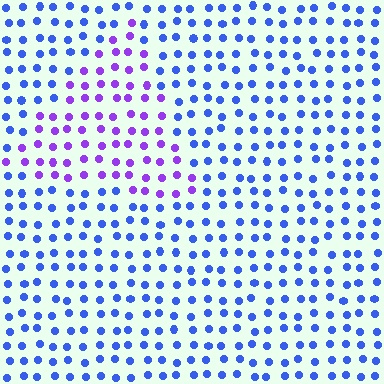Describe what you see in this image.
The image is filled with small blue elements in a uniform arrangement. A triangle-shaped region is visible where the elements are tinted to a slightly different hue, forming a subtle color boundary.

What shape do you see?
I see a triangle.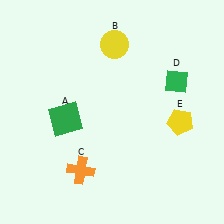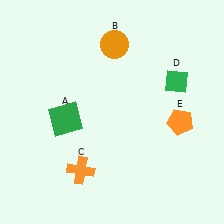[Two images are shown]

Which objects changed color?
B changed from yellow to orange. E changed from yellow to orange.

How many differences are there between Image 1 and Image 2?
There are 2 differences between the two images.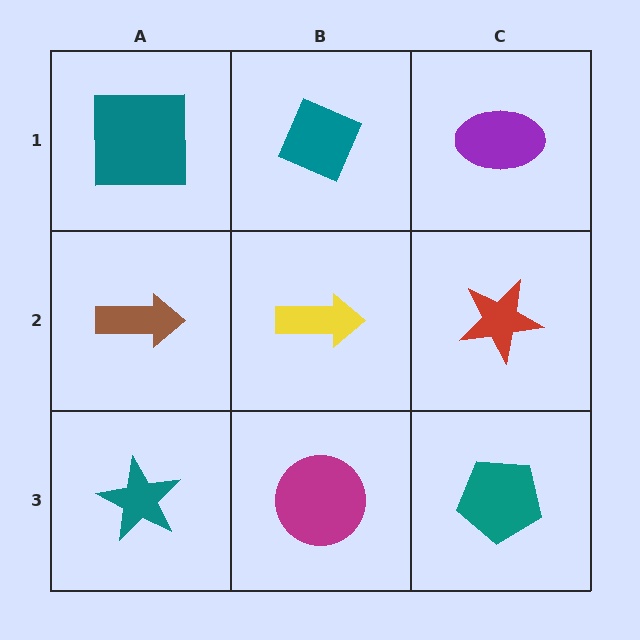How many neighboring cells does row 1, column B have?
3.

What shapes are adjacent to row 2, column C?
A purple ellipse (row 1, column C), a teal pentagon (row 3, column C), a yellow arrow (row 2, column B).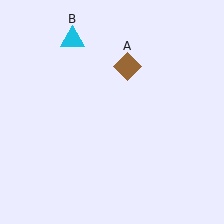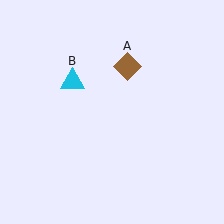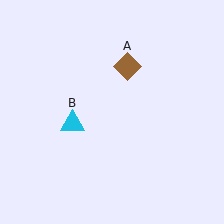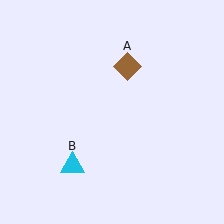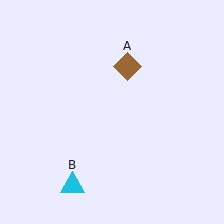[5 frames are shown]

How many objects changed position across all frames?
1 object changed position: cyan triangle (object B).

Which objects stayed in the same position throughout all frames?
Brown diamond (object A) remained stationary.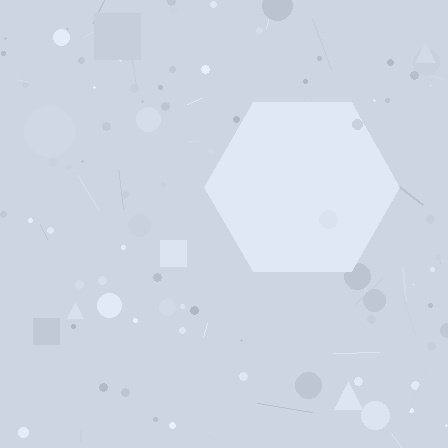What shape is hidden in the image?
A hexagon is hidden in the image.